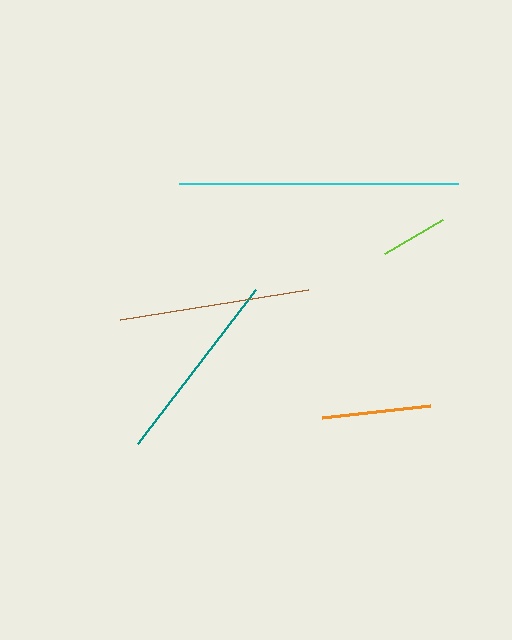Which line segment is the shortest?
The lime line is the shortest at approximately 67 pixels.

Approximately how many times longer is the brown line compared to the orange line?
The brown line is approximately 1.8 times the length of the orange line.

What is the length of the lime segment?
The lime segment is approximately 67 pixels long.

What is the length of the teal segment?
The teal segment is approximately 195 pixels long.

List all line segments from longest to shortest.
From longest to shortest: cyan, teal, brown, orange, lime.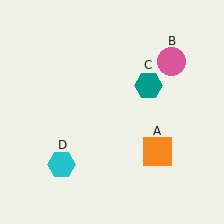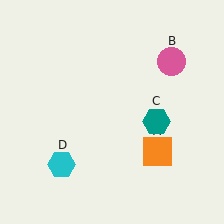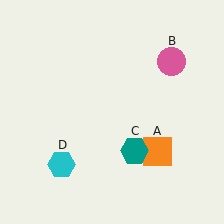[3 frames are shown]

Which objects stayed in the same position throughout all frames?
Orange square (object A) and pink circle (object B) and cyan hexagon (object D) remained stationary.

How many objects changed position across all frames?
1 object changed position: teal hexagon (object C).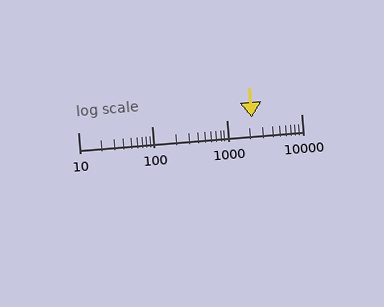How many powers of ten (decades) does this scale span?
The scale spans 3 decades, from 10 to 10000.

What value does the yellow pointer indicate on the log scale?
The pointer indicates approximately 2200.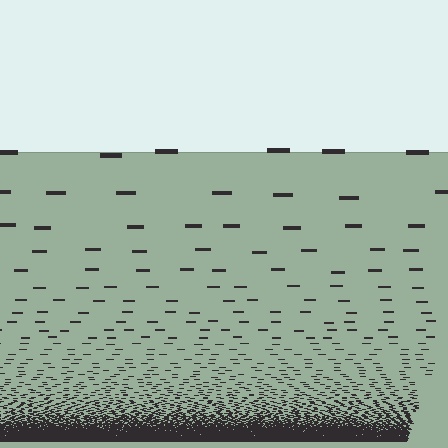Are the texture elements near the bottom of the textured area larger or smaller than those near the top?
Smaller. The gradient is inverted — elements near the bottom are smaller and denser.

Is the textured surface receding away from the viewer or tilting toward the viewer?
The surface appears to tilt toward the viewer. Texture elements get larger and sparser toward the top.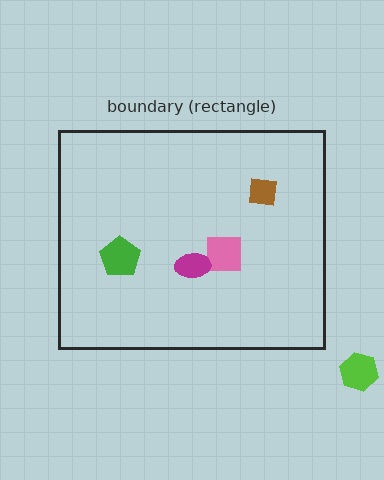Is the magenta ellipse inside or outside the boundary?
Inside.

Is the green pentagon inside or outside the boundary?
Inside.